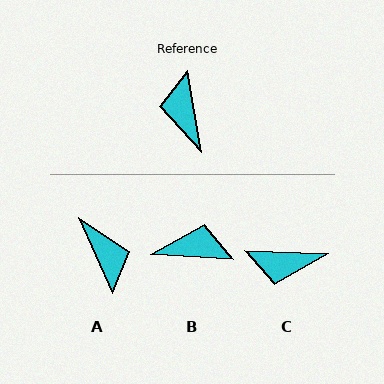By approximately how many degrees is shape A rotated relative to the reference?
Approximately 165 degrees clockwise.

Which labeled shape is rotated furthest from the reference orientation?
A, about 165 degrees away.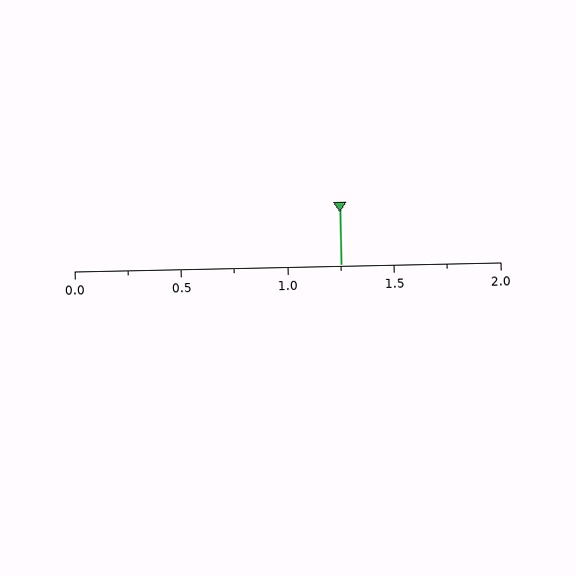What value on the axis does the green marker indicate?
The marker indicates approximately 1.25.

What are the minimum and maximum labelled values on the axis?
The axis runs from 0.0 to 2.0.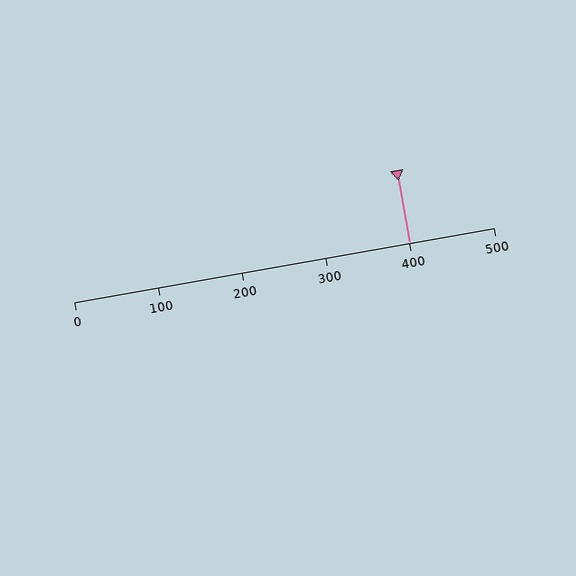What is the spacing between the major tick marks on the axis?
The major ticks are spaced 100 apart.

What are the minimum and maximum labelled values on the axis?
The axis runs from 0 to 500.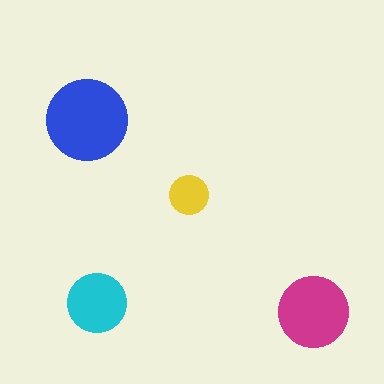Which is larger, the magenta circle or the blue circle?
The blue one.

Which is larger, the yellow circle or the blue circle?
The blue one.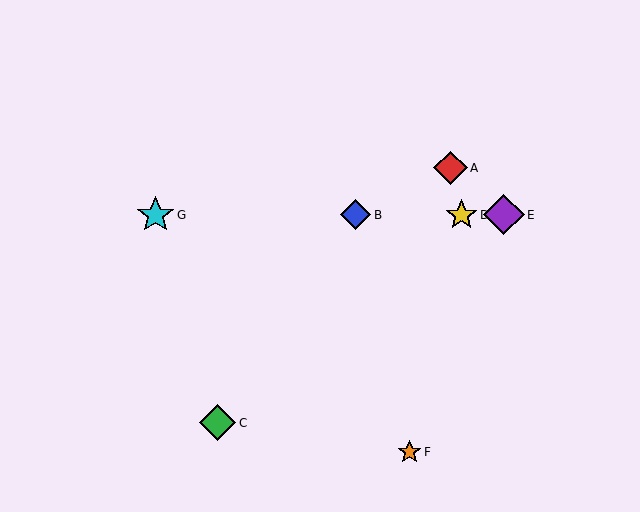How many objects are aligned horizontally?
4 objects (B, D, E, G) are aligned horizontally.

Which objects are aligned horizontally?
Objects B, D, E, G are aligned horizontally.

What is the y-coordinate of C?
Object C is at y≈423.